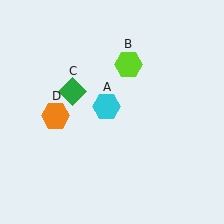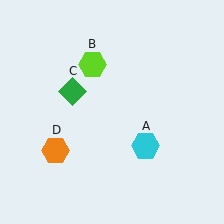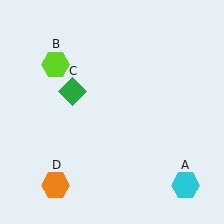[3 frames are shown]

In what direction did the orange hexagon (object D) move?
The orange hexagon (object D) moved down.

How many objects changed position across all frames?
3 objects changed position: cyan hexagon (object A), lime hexagon (object B), orange hexagon (object D).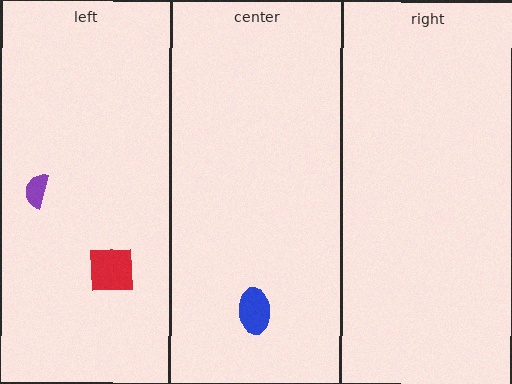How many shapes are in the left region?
2.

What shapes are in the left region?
The red square, the purple semicircle.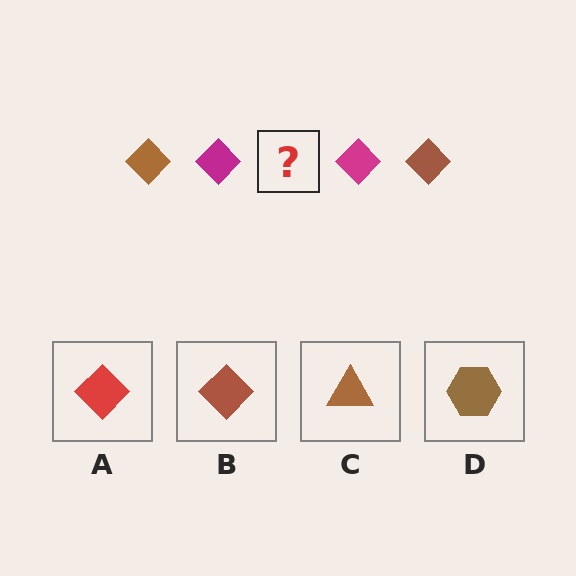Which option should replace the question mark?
Option B.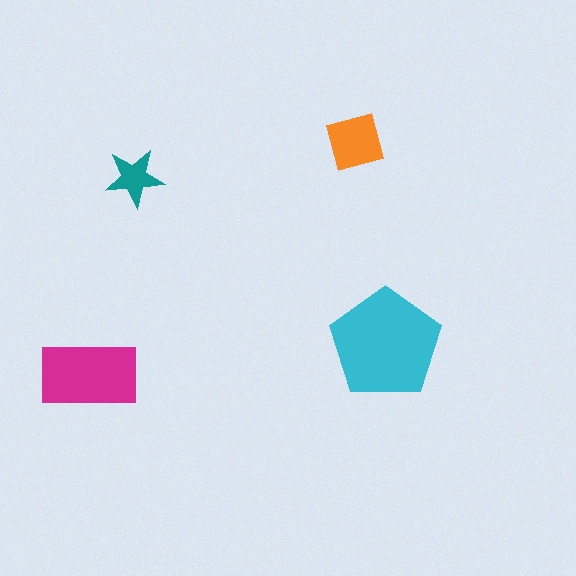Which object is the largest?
The cyan pentagon.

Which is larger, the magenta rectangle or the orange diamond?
The magenta rectangle.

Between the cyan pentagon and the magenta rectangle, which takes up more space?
The cyan pentagon.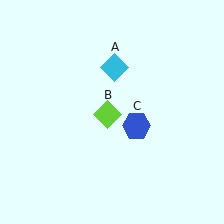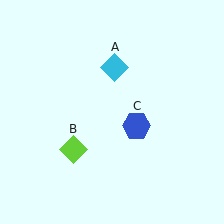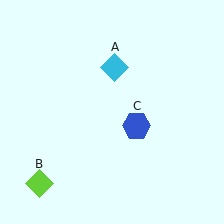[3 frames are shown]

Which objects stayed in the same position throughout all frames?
Cyan diamond (object A) and blue hexagon (object C) remained stationary.